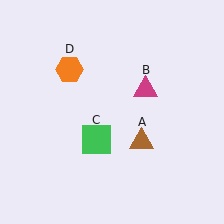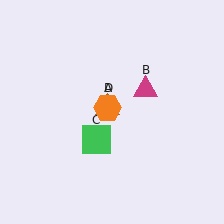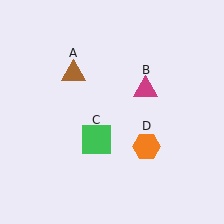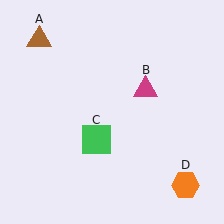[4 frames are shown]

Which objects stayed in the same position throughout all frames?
Magenta triangle (object B) and green square (object C) remained stationary.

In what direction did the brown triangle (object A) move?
The brown triangle (object A) moved up and to the left.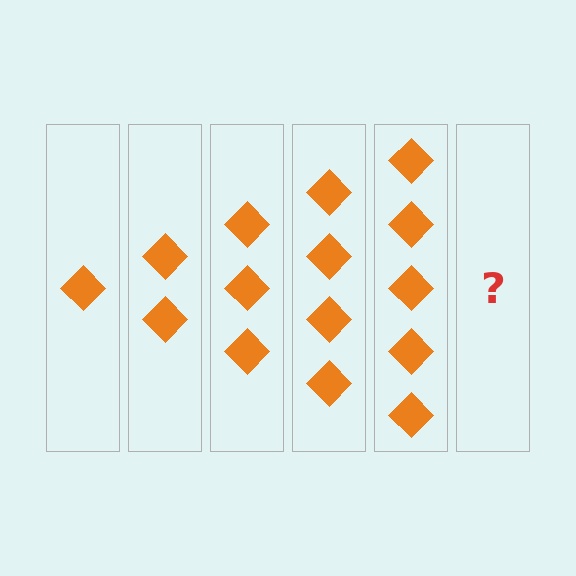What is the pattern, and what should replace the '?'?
The pattern is that each step adds one more diamond. The '?' should be 6 diamonds.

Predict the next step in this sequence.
The next step is 6 diamonds.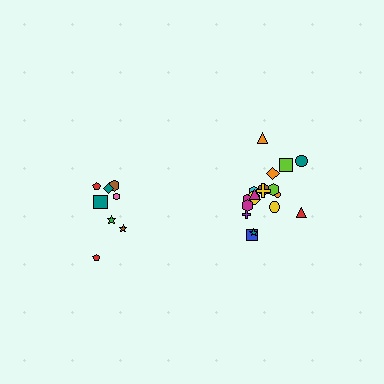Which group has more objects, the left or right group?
The right group.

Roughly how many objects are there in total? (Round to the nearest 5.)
Roughly 25 objects in total.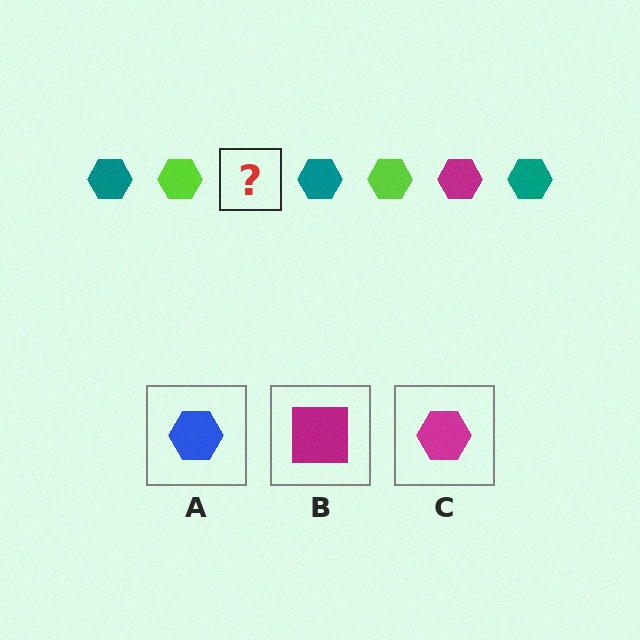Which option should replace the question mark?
Option C.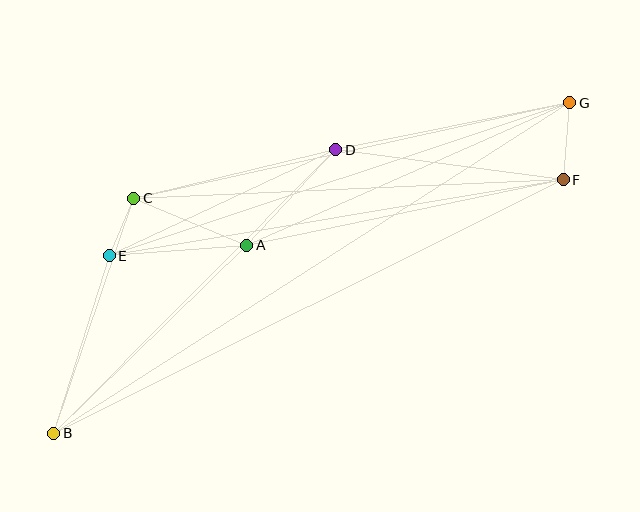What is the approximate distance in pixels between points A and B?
The distance between A and B is approximately 270 pixels.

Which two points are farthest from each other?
Points B and G are farthest from each other.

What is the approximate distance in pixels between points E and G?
The distance between E and G is approximately 485 pixels.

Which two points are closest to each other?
Points C and E are closest to each other.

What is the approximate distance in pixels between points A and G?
The distance between A and G is approximately 353 pixels.